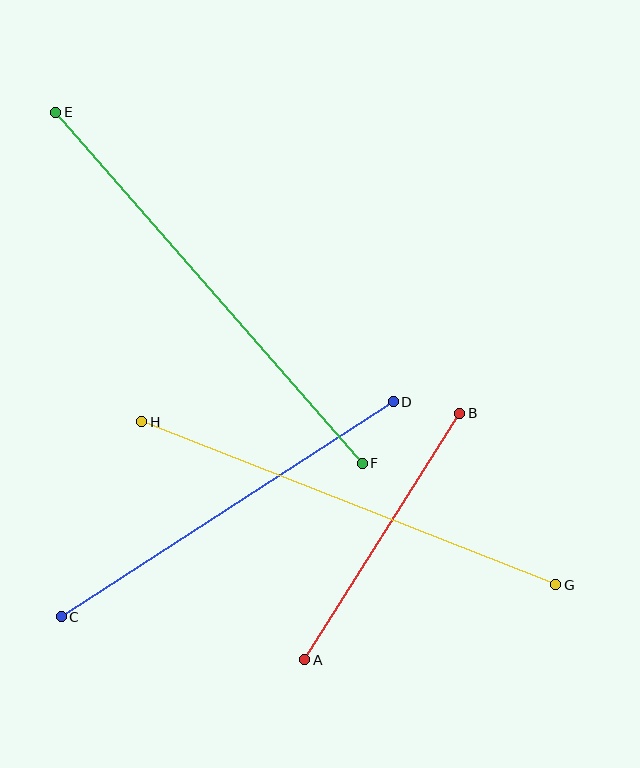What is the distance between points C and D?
The distance is approximately 395 pixels.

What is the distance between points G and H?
The distance is approximately 445 pixels.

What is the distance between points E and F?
The distance is approximately 466 pixels.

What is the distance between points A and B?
The distance is approximately 291 pixels.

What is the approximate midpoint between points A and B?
The midpoint is at approximately (382, 536) pixels.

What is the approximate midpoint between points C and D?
The midpoint is at approximately (227, 509) pixels.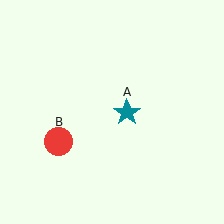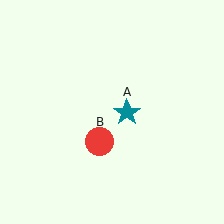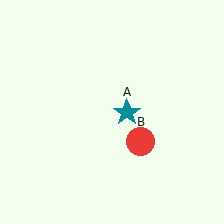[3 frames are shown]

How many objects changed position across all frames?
1 object changed position: red circle (object B).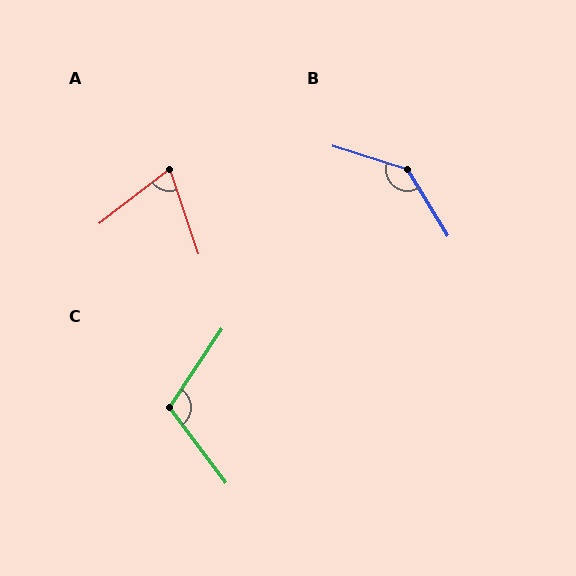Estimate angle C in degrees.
Approximately 109 degrees.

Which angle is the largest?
B, at approximately 139 degrees.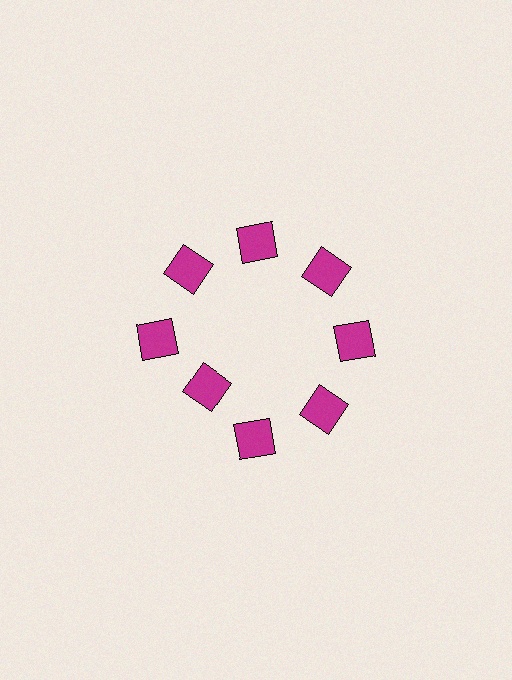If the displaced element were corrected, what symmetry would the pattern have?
It would have 8-fold rotational symmetry — the pattern would map onto itself every 45 degrees.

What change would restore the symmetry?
The symmetry would be restored by moving it outward, back onto the ring so that all 8 squares sit at equal angles and equal distance from the center.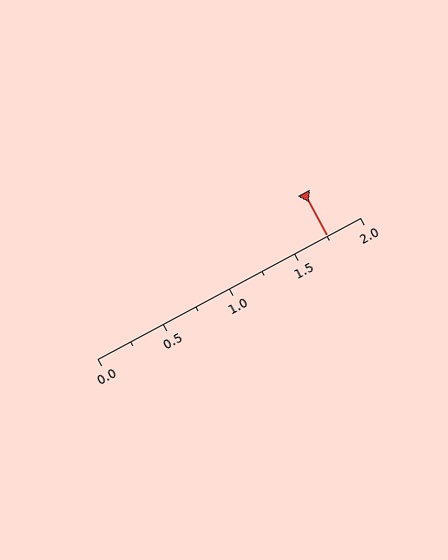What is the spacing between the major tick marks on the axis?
The major ticks are spaced 0.5 apart.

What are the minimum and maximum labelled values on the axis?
The axis runs from 0.0 to 2.0.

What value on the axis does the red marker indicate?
The marker indicates approximately 1.75.